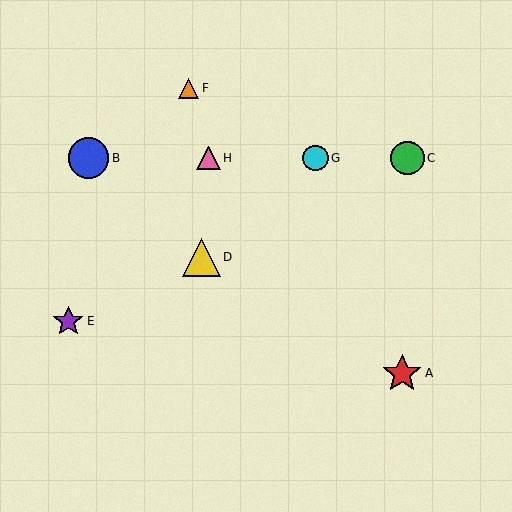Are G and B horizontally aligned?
Yes, both are at y≈158.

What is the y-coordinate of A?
Object A is at y≈373.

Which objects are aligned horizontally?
Objects B, C, G, H are aligned horizontally.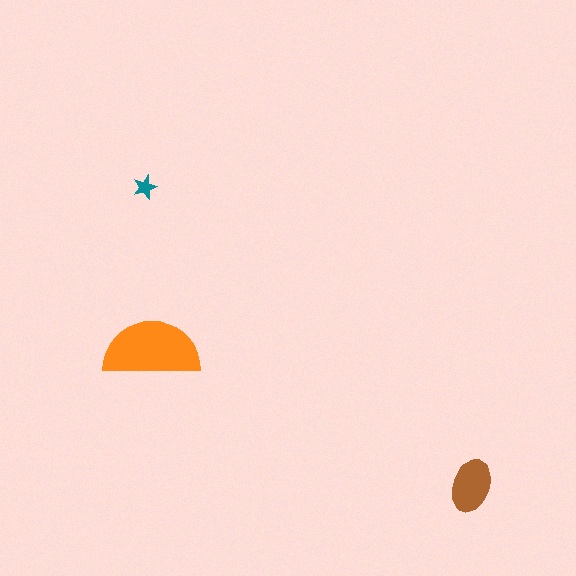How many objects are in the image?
There are 3 objects in the image.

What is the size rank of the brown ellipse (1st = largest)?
2nd.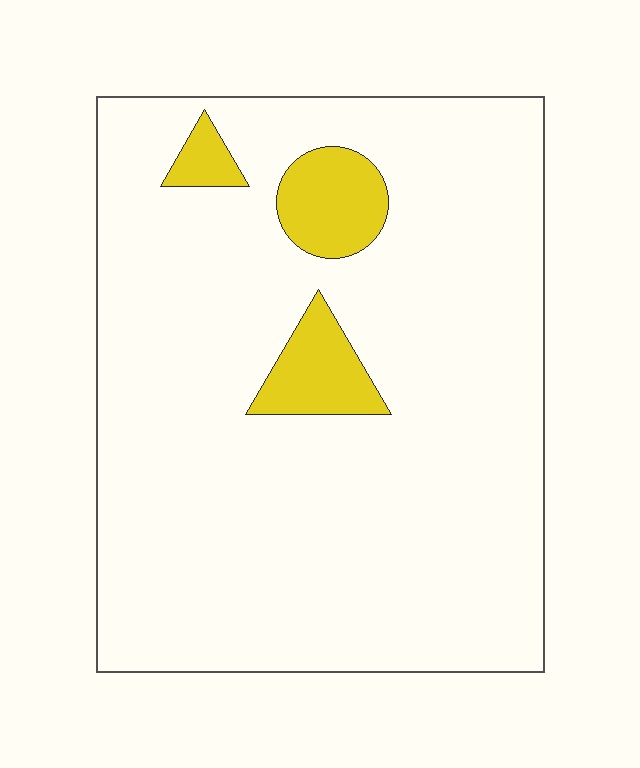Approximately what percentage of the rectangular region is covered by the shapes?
Approximately 10%.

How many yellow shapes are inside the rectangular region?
3.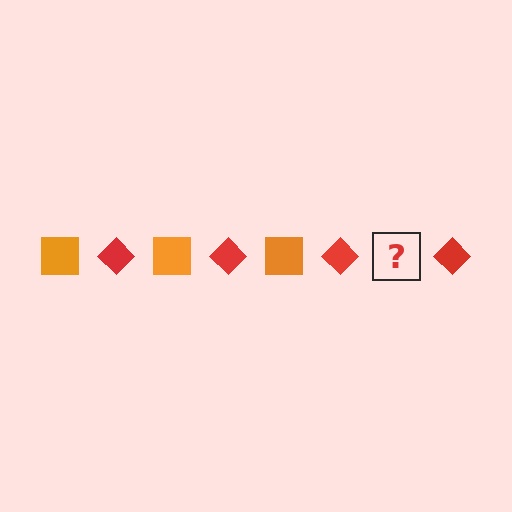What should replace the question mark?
The question mark should be replaced with an orange square.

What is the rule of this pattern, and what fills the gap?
The rule is that the pattern alternates between orange square and red diamond. The gap should be filled with an orange square.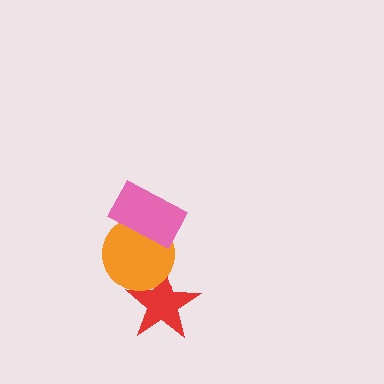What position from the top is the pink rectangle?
The pink rectangle is 1st from the top.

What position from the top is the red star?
The red star is 3rd from the top.